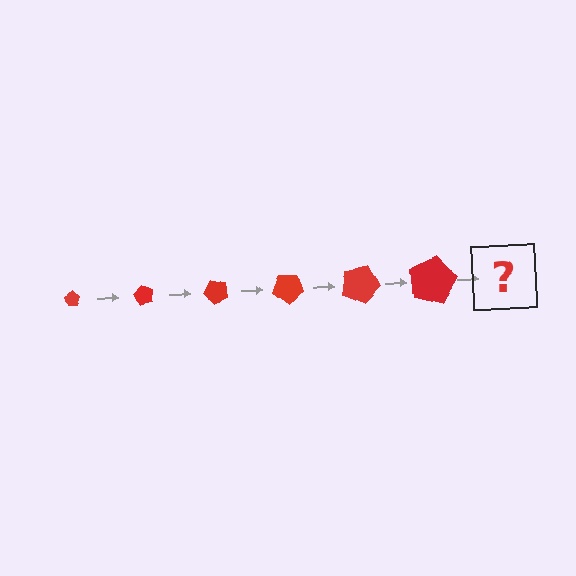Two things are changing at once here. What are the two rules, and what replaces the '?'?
The two rules are that the pentagon grows larger each step and it rotates 60 degrees each step. The '?' should be a pentagon, larger than the previous one and rotated 360 degrees from the start.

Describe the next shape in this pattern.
It should be a pentagon, larger than the previous one and rotated 360 degrees from the start.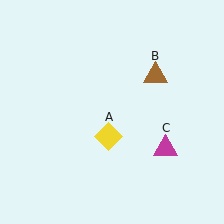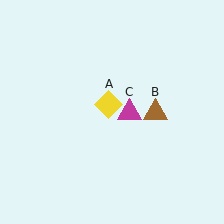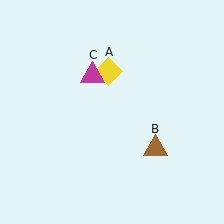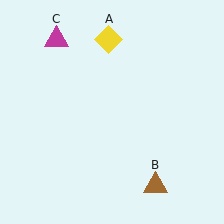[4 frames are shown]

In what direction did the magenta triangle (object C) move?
The magenta triangle (object C) moved up and to the left.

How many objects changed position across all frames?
3 objects changed position: yellow diamond (object A), brown triangle (object B), magenta triangle (object C).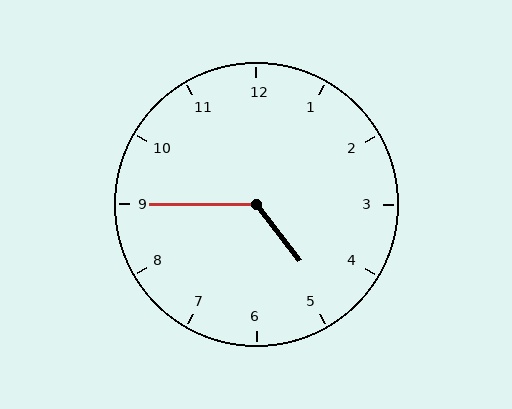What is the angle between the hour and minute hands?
Approximately 128 degrees.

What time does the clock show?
4:45.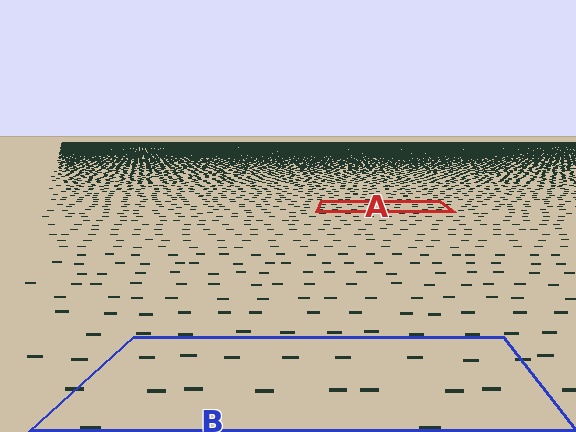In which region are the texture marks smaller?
The texture marks are smaller in region A, because it is farther away.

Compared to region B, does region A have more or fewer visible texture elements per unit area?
Region A has more texture elements per unit area — they are packed more densely because it is farther away.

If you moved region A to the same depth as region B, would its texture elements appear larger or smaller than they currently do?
They would appear larger. At a closer depth, the same texture elements are projected at a bigger on-screen size.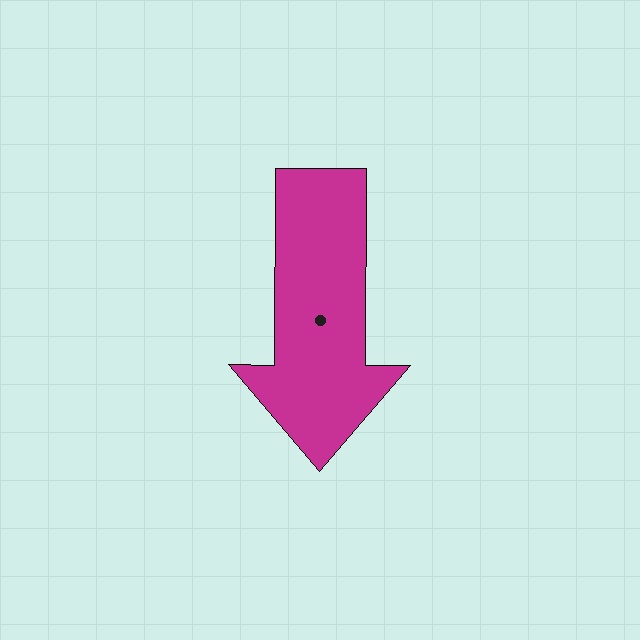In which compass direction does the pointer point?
South.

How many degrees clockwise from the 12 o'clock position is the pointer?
Approximately 180 degrees.